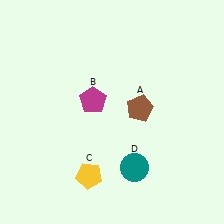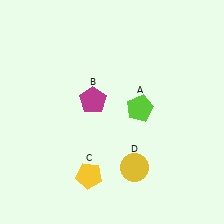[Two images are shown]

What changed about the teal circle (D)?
In Image 1, D is teal. In Image 2, it changed to yellow.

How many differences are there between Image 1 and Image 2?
There are 2 differences between the two images.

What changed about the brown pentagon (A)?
In Image 1, A is brown. In Image 2, it changed to lime.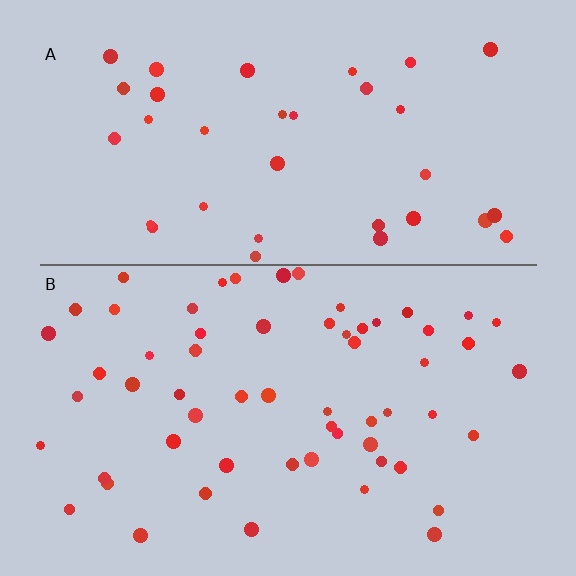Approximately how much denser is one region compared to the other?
Approximately 1.7× — region B over region A.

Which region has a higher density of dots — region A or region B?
B (the bottom).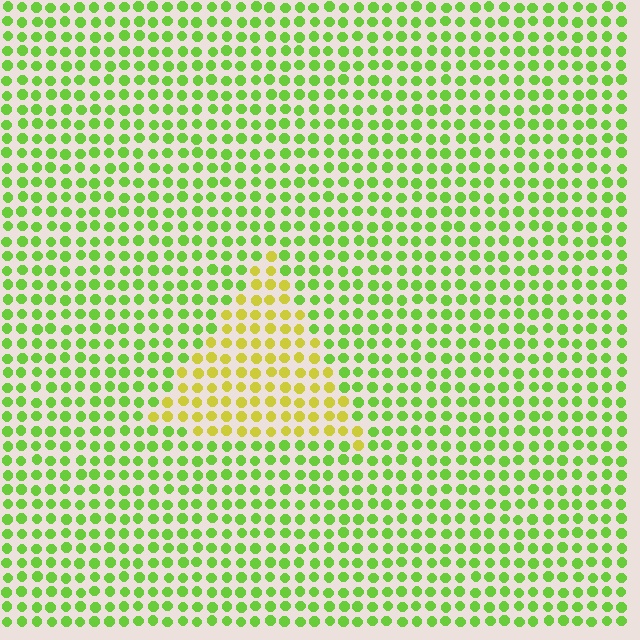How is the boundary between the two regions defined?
The boundary is defined purely by a slight shift in hue (about 41 degrees). Spacing, size, and orientation are identical on both sides.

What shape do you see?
I see a triangle.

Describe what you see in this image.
The image is filled with small lime elements in a uniform arrangement. A triangle-shaped region is visible where the elements are tinted to a slightly different hue, forming a subtle color boundary.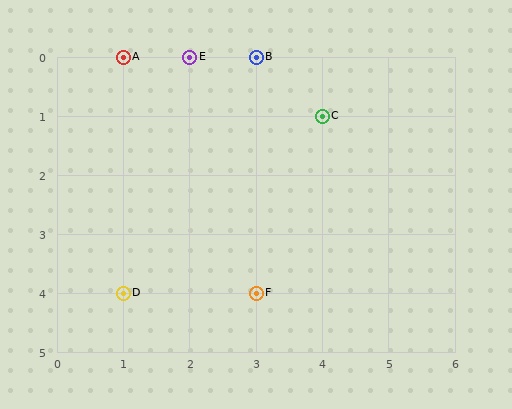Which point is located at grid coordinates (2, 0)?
Point E is at (2, 0).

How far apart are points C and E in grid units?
Points C and E are 2 columns and 1 row apart (about 2.2 grid units diagonally).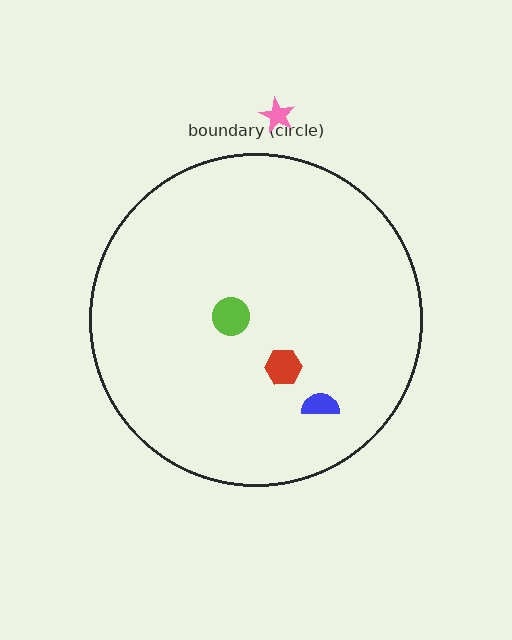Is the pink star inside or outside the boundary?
Outside.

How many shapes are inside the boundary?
3 inside, 1 outside.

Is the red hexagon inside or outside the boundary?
Inside.